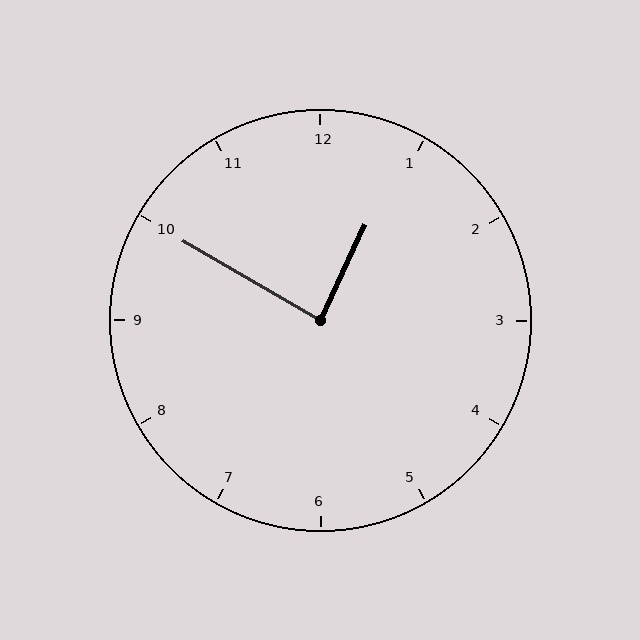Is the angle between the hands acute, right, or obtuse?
It is right.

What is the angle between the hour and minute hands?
Approximately 85 degrees.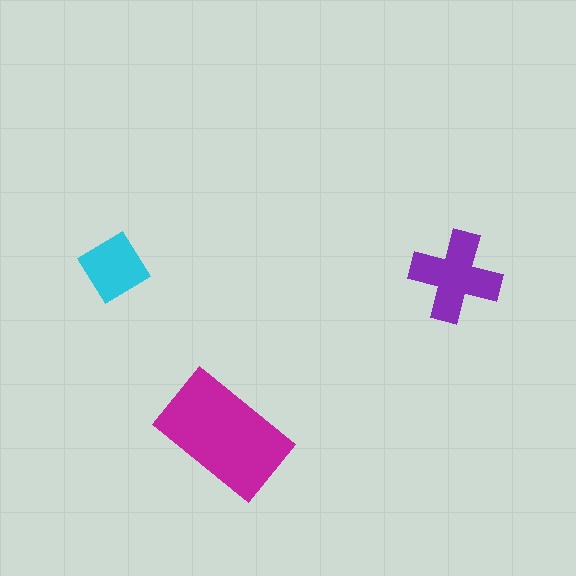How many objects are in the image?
There are 3 objects in the image.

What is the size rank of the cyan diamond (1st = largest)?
3rd.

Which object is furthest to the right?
The purple cross is rightmost.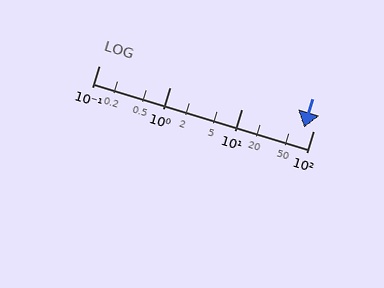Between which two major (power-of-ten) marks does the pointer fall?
The pointer is between 10 and 100.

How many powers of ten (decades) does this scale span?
The scale spans 3 decades, from 0.1 to 100.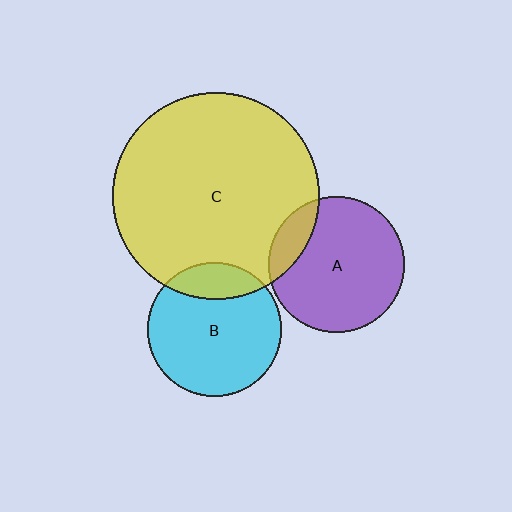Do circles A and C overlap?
Yes.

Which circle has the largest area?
Circle C (yellow).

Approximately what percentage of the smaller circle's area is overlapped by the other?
Approximately 15%.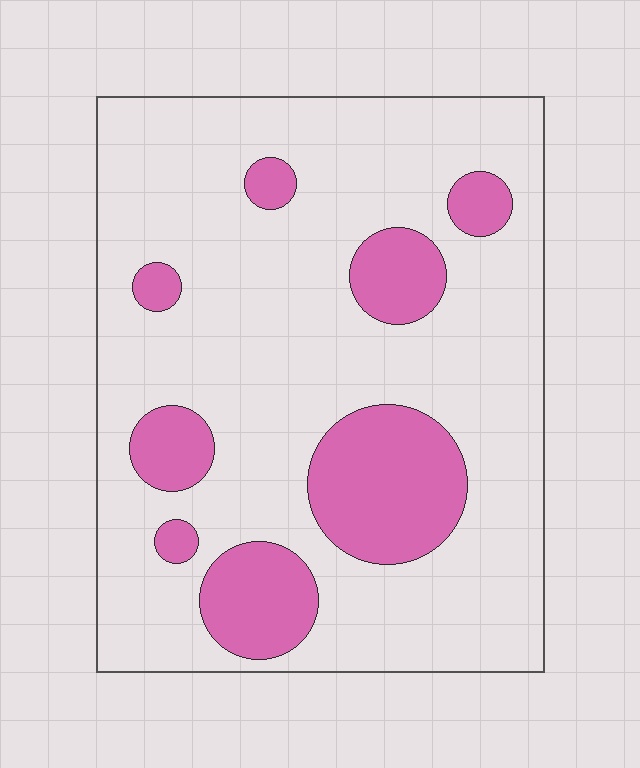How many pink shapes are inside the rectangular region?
8.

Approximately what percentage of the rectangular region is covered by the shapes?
Approximately 20%.